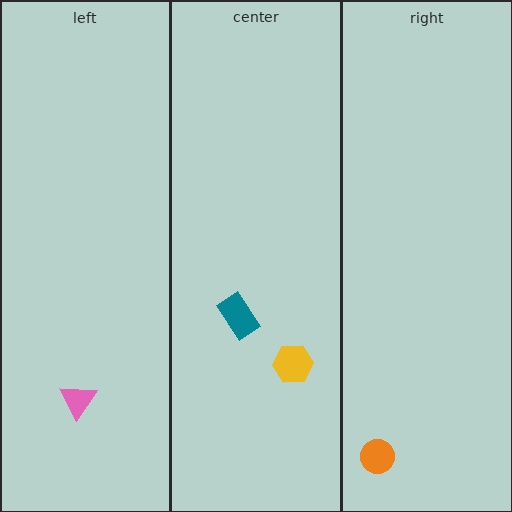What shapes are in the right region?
The orange circle.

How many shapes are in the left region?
1.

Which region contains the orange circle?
The right region.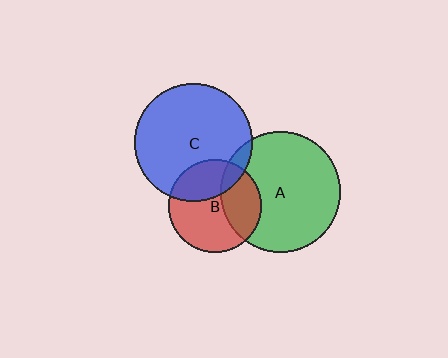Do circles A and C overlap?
Yes.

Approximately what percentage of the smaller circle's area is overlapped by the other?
Approximately 10%.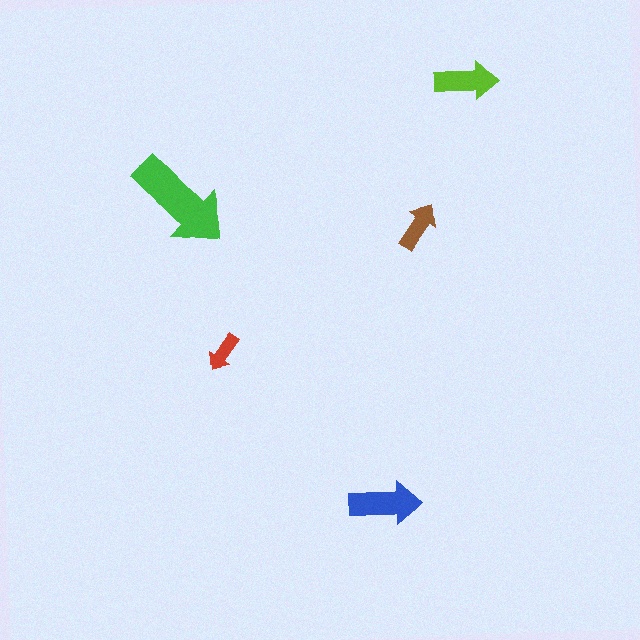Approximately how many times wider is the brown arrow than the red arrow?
About 1.5 times wider.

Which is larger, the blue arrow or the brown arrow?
The blue one.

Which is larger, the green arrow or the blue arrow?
The green one.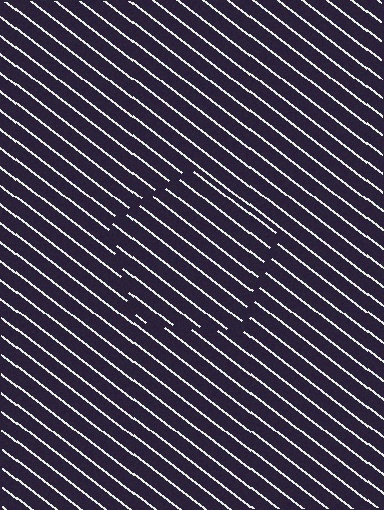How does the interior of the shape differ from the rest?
The interior of the shape contains the same grating, shifted by half a period — the contour is defined by the phase discontinuity where line-ends from the inner and outer gratings abut.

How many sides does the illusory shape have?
5 sides — the line-ends trace a pentagon.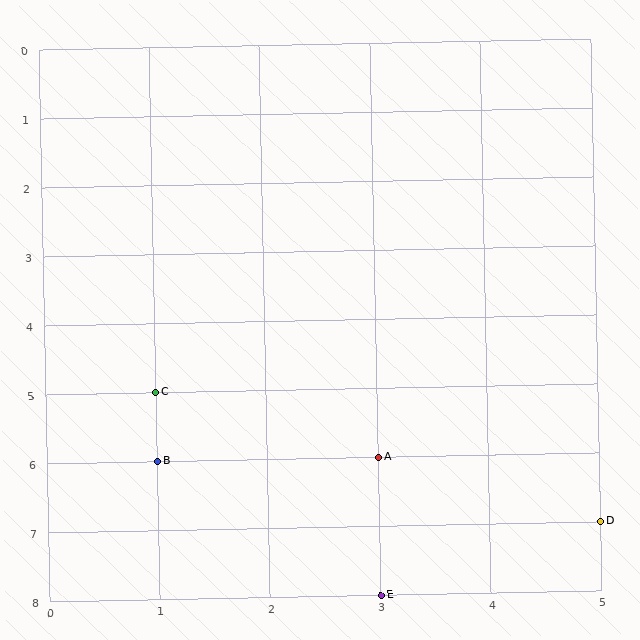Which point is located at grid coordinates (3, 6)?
Point A is at (3, 6).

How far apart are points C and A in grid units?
Points C and A are 2 columns and 1 row apart (about 2.2 grid units diagonally).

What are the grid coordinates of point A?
Point A is at grid coordinates (3, 6).